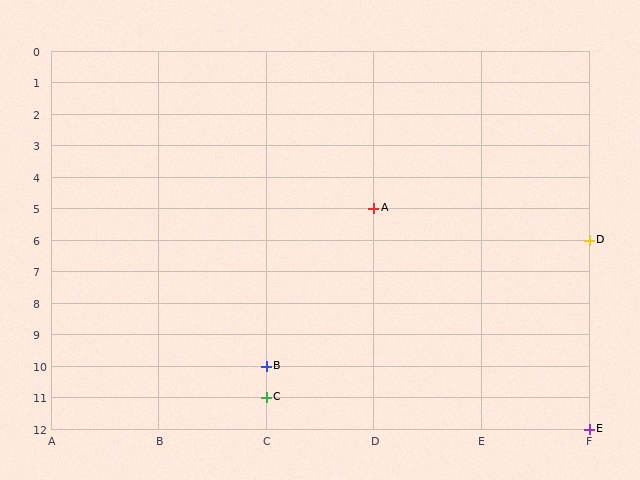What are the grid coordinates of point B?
Point B is at grid coordinates (C, 10).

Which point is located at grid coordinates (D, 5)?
Point A is at (D, 5).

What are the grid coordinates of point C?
Point C is at grid coordinates (C, 11).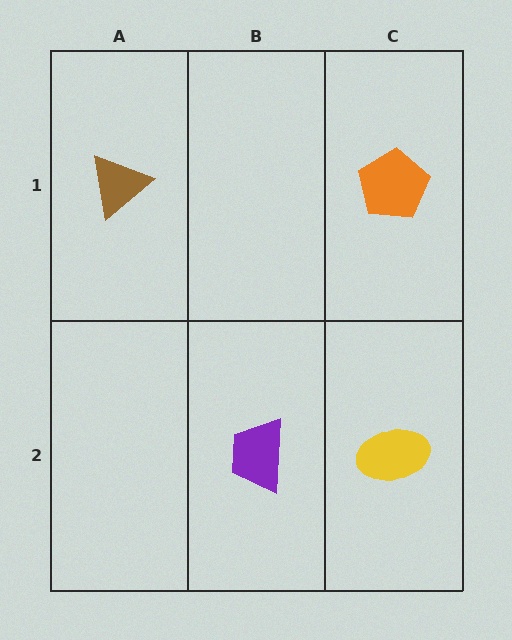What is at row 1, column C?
An orange pentagon.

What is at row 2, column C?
A yellow ellipse.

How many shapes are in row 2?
2 shapes.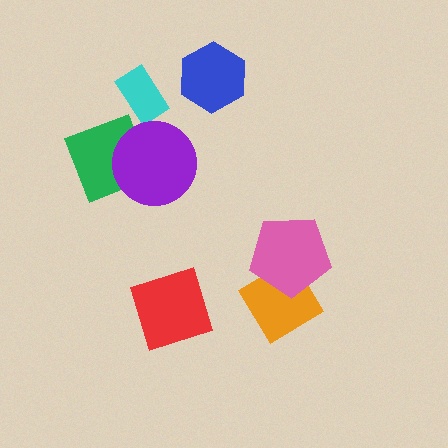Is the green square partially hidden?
Yes, it is partially covered by another shape.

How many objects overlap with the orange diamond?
1 object overlaps with the orange diamond.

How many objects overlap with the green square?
1 object overlaps with the green square.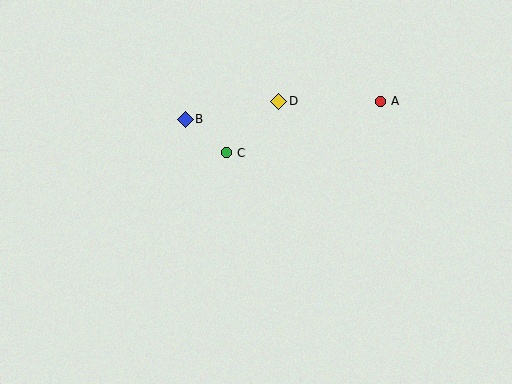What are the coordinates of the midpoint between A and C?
The midpoint between A and C is at (304, 127).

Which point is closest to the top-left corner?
Point B is closest to the top-left corner.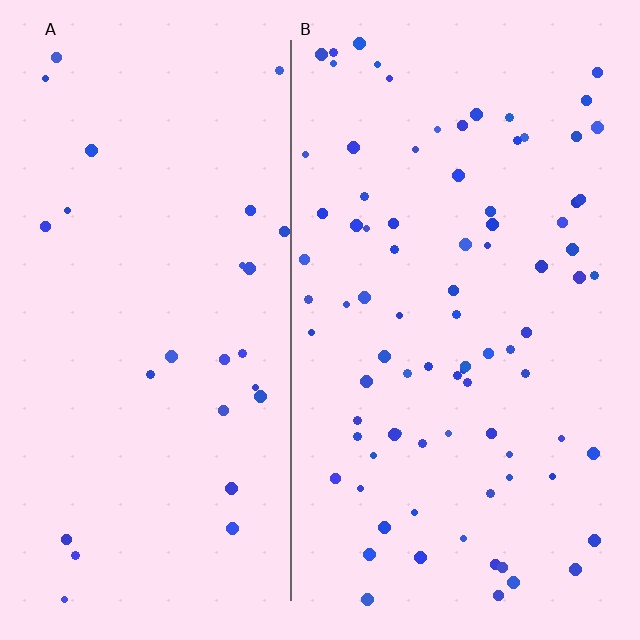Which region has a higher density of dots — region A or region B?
B (the right).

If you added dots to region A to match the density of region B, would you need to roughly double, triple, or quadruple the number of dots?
Approximately triple.